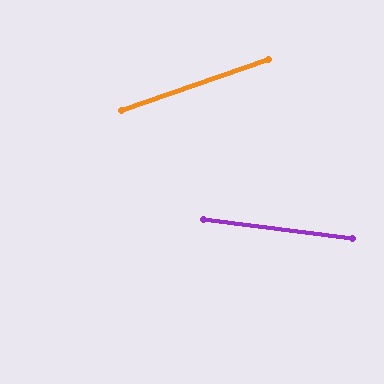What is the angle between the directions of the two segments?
Approximately 26 degrees.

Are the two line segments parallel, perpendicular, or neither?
Neither parallel nor perpendicular — they differ by about 26°.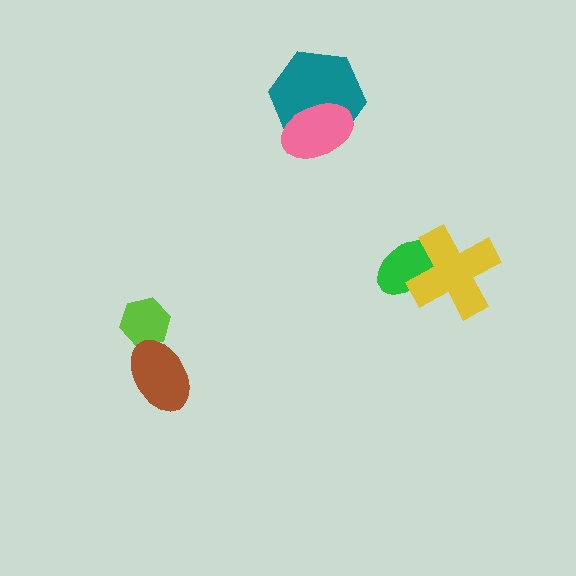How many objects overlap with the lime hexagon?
1 object overlaps with the lime hexagon.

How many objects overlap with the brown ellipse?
1 object overlaps with the brown ellipse.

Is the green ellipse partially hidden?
Yes, it is partially covered by another shape.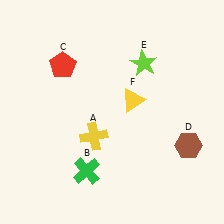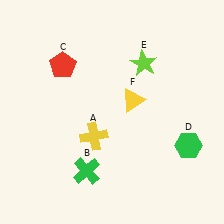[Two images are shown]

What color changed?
The hexagon (D) changed from brown in Image 1 to green in Image 2.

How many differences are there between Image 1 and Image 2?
There is 1 difference between the two images.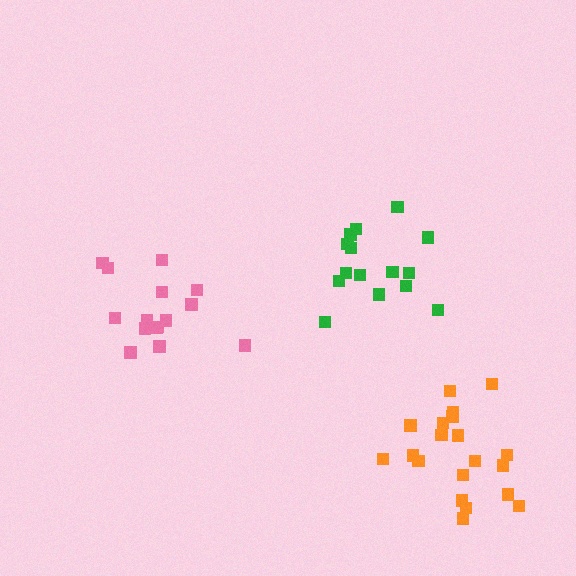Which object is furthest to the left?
The pink cluster is leftmost.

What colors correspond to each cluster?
The clusters are colored: pink, orange, green.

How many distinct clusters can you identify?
There are 3 distinct clusters.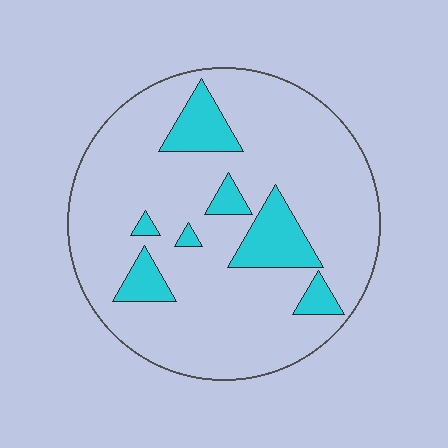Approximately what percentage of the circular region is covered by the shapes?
Approximately 15%.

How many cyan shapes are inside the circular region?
7.